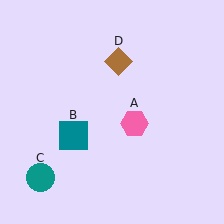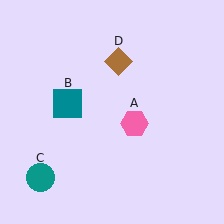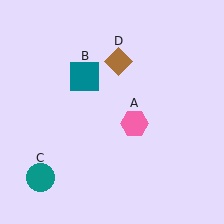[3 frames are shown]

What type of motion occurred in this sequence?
The teal square (object B) rotated clockwise around the center of the scene.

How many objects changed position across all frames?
1 object changed position: teal square (object B).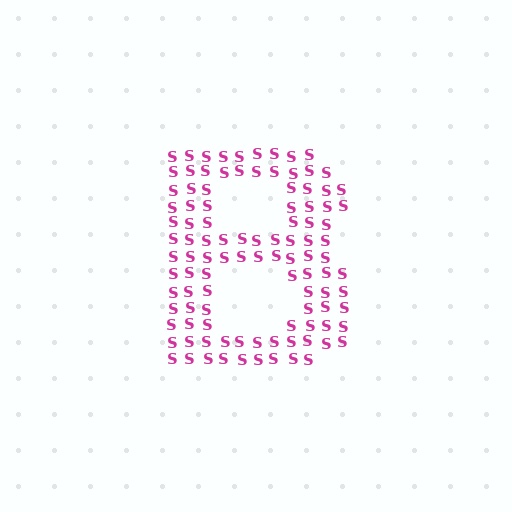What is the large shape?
The large shape is the letter B.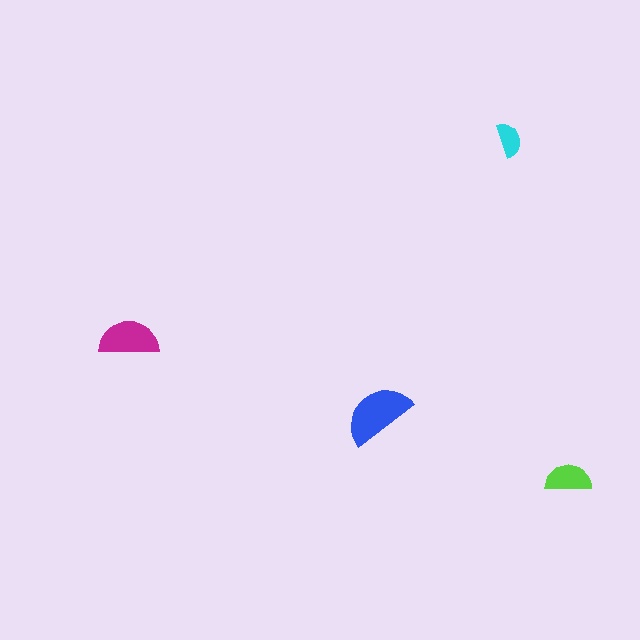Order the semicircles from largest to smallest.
the blue one, the magenta one, the lime one, the cyan one.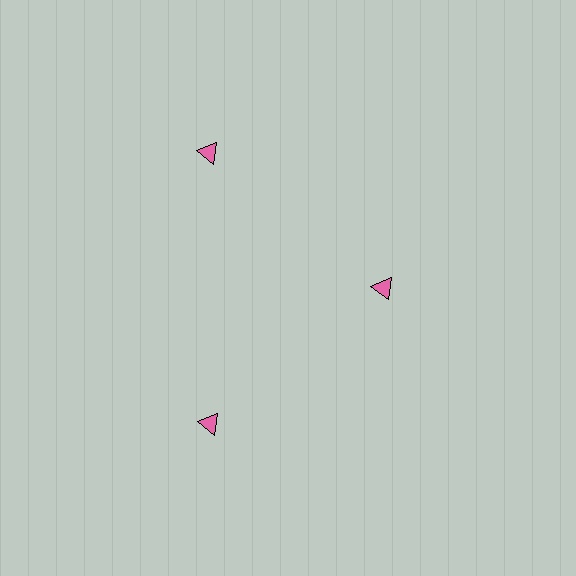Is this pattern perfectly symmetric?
No. The 3 pink triangles are arranged in a ring, but one element near the 3 o'clock position is pulled inward toward the center, breaking the 3-fold rotational symmetry.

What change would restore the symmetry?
The symmetry would be restored by moving it outward, back onto the ring so that all 3 triangles sit at equal angles and equal distance from the center.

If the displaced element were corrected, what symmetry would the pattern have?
It would have 3-fold rotational symmetry — the pattern would map onto itself every 120 degrees.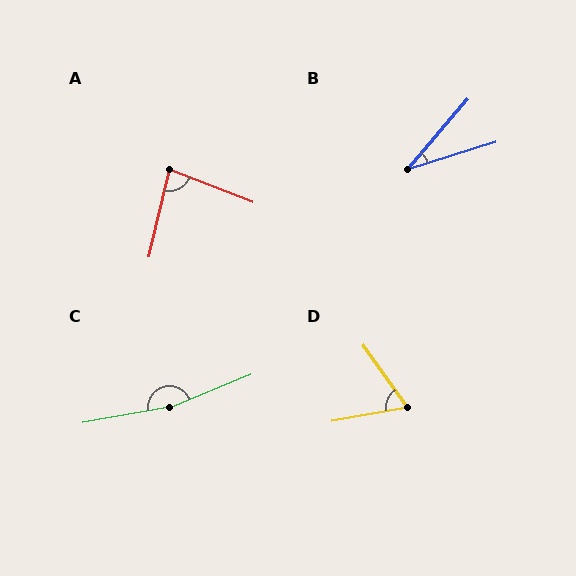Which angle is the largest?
C, at approximately 168 degrees.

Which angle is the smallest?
B, at approximately 32 degrees.